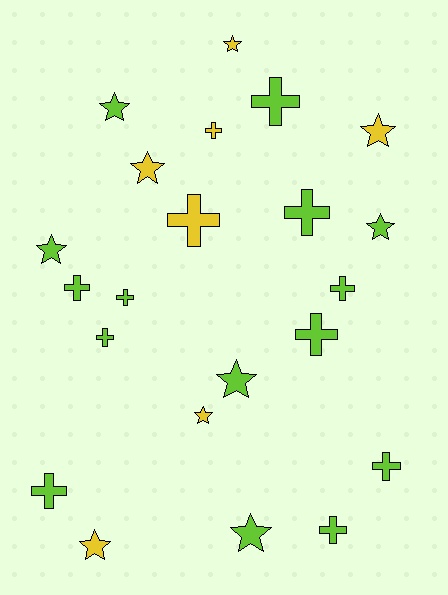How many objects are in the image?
There are 22 objects.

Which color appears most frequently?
Lime, with 15 objects.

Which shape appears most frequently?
Cross, with 12 objects.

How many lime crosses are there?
There are 10 lime crosses.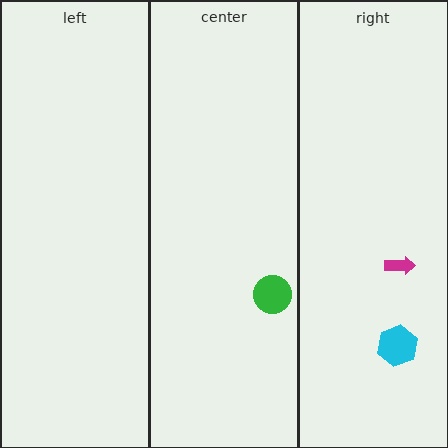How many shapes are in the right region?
2.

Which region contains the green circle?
The center region.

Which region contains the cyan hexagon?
The right region.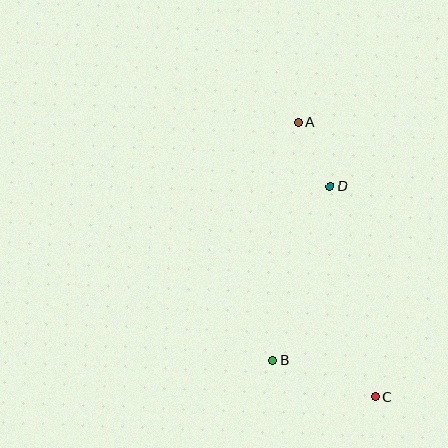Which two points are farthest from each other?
Points A and C are farthest from each other.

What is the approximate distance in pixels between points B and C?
The distance between B and C is approximately 108 pixels.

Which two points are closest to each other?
Points A and D are closest to each other.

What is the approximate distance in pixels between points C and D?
The distance between C and D is approximately 215 pixels.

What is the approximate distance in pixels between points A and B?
The distance between A and B is approximately 240 pixels.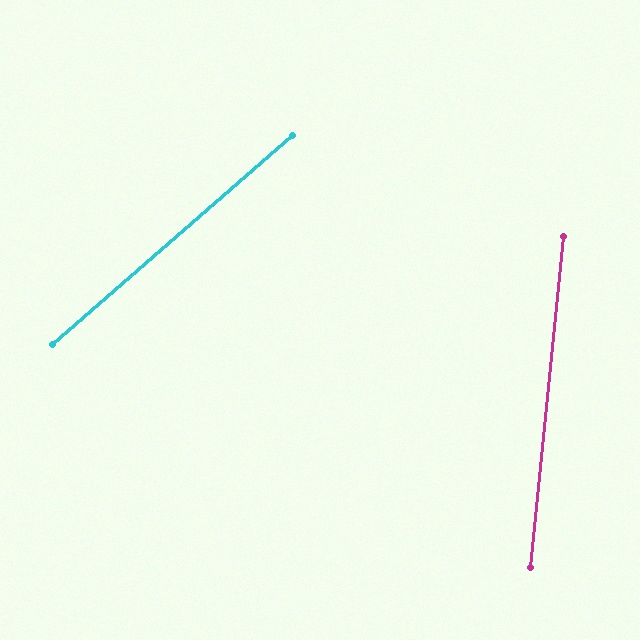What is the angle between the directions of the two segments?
Approximately 43 degrees.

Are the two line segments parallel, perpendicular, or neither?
Neither parallel nor perpendicular — they differ by about 43°.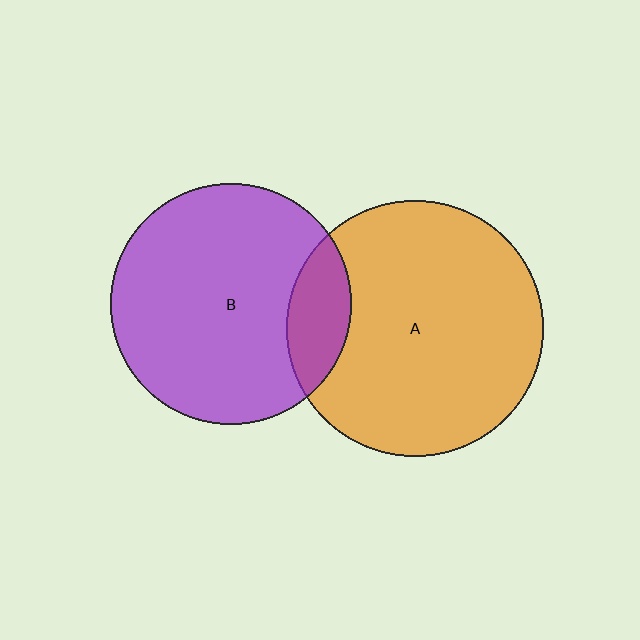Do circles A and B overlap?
Yes.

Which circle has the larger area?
Circle A (orange).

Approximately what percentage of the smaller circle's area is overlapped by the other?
Approximately 15%.